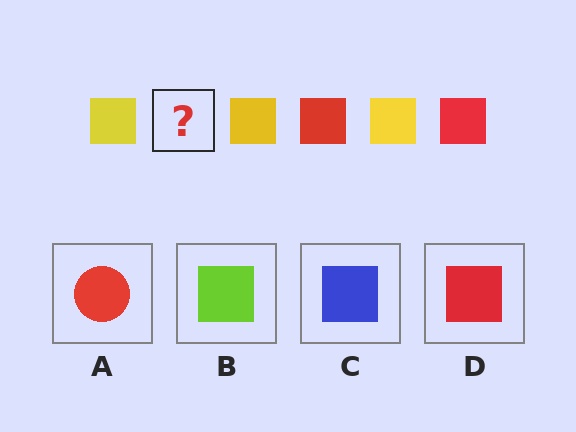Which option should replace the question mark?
Option D.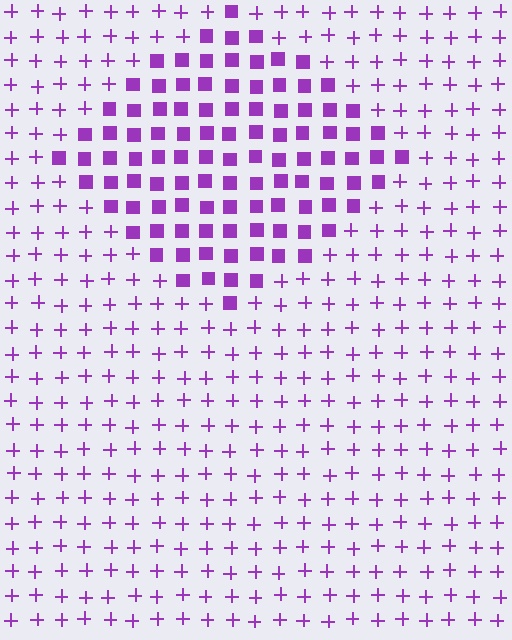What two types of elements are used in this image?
The image uses squares inside the diamond region and plus signs outside it.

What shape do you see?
I see a diamond.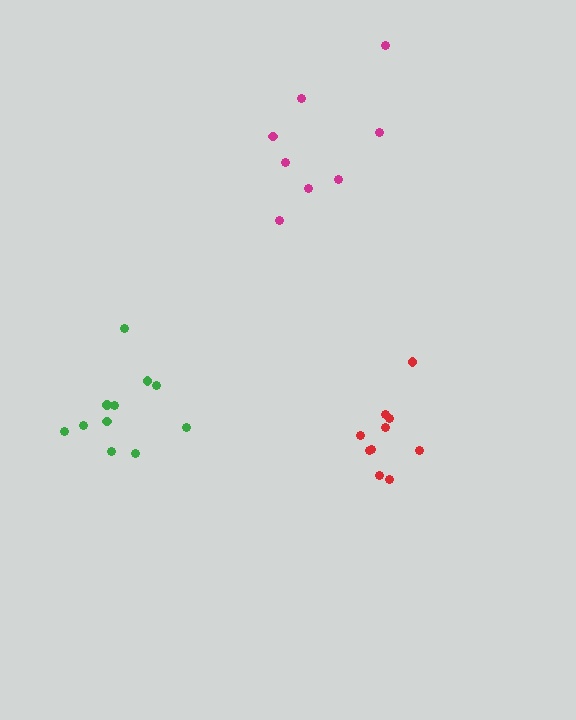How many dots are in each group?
Group 1: 11 dots, Group 2: 8 dots, Group 3: 10 dots (29 total).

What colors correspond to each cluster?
The clusters are colored: green, magenta, red.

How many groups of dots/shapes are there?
There are 3 groups.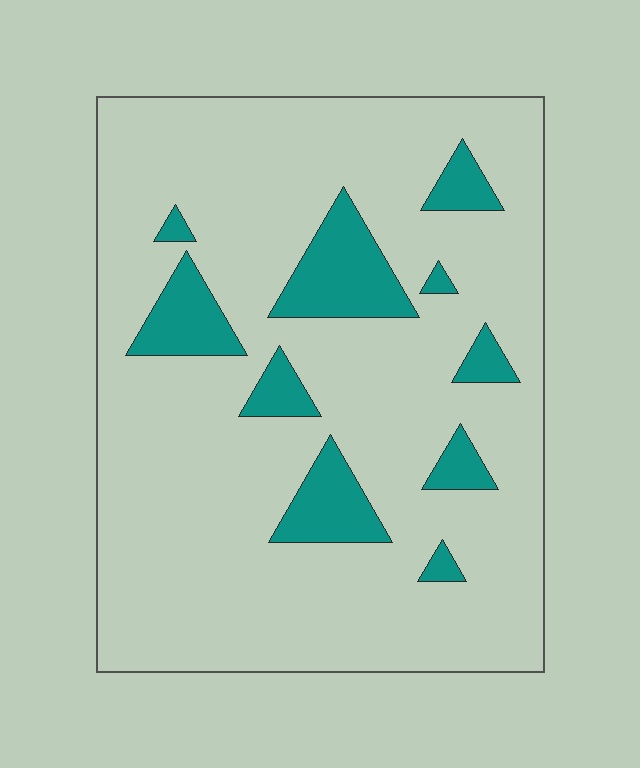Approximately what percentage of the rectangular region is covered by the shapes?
Approximately 15%.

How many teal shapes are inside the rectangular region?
10.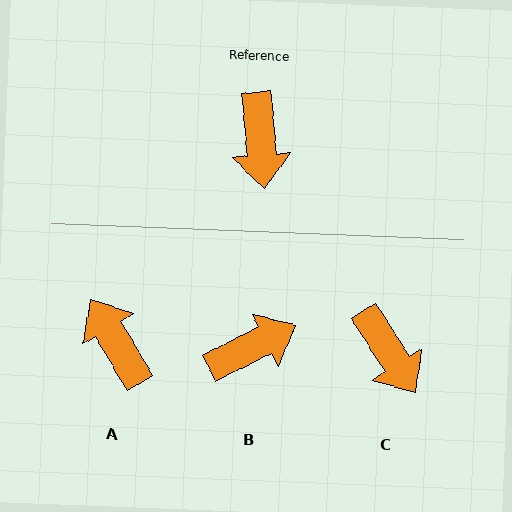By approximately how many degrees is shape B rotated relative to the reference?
Approximately 112 degrees counter-clockwise.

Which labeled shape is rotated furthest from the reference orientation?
A, about 154 degrees away.